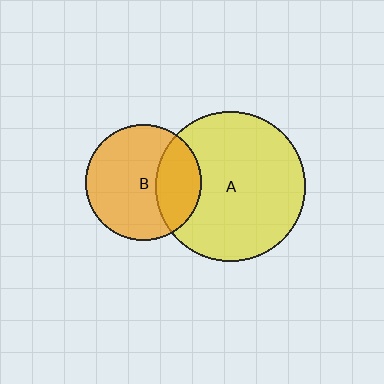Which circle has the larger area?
Circle A (yellow).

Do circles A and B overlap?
Yes.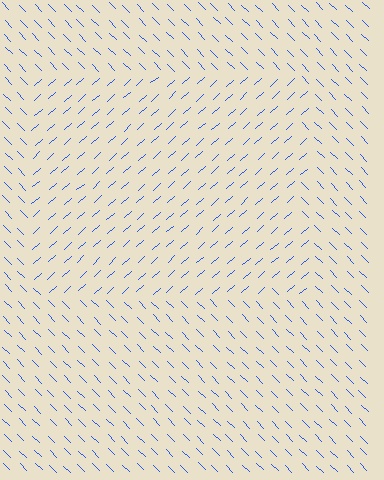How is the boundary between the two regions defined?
The boundary is defined purely by a change in line orientation (approximately 87 degrees difference). All lines are the same color and thickness.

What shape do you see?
I see a rectangle.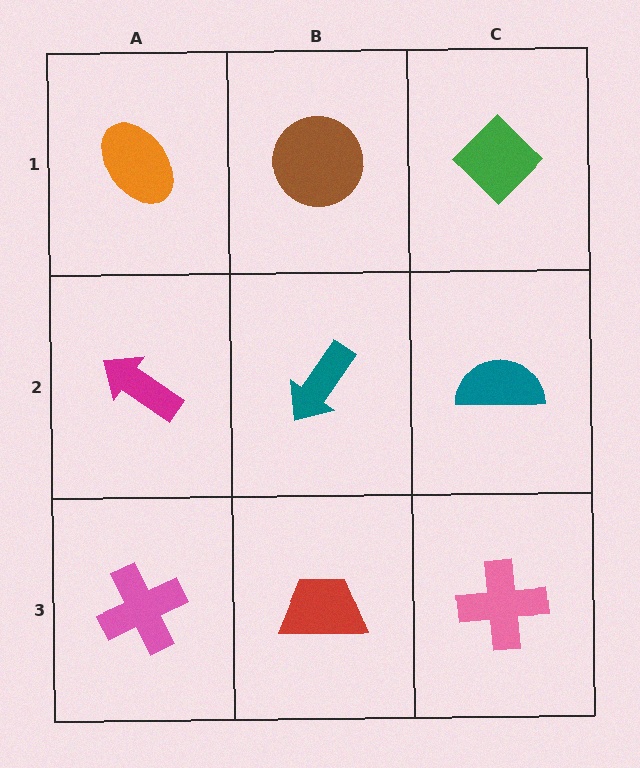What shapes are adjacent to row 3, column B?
A teal arrow (row 2, column B), a pink cross (row 3, column A), a pink cross (row 3, column C).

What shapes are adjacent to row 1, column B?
A teal arrow (row 2, column B), an orange ellipse (row 1, column A), a green diamond (row 1, column C).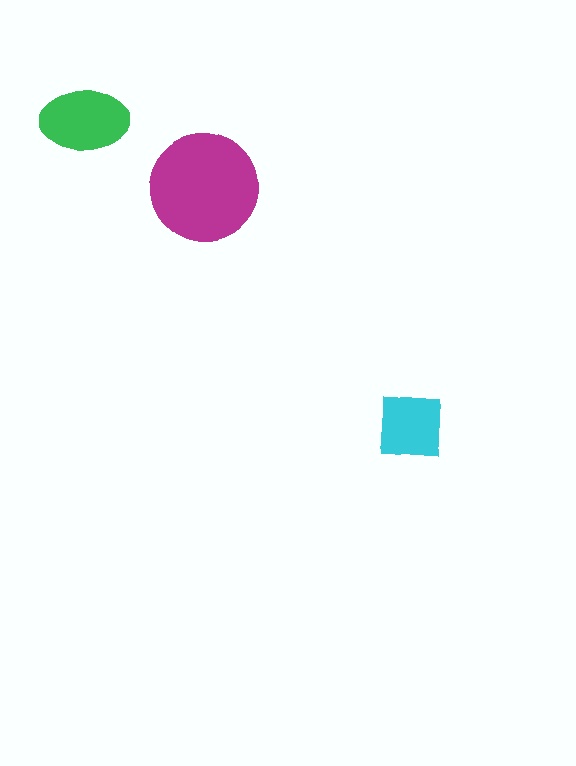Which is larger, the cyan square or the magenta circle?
The magenta circle.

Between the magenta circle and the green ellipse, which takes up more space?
The magenta circle.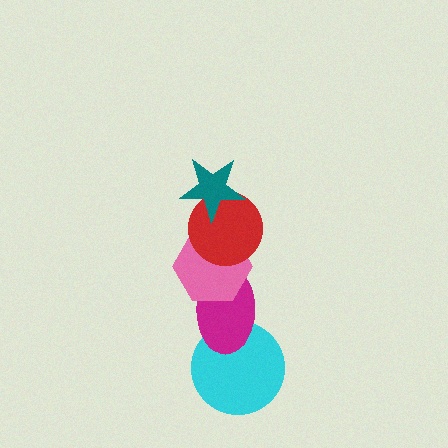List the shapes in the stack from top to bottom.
From top to bottom: the teal star, the red circle, the pink hexagon, the magenta ellipse, the cyan circle.